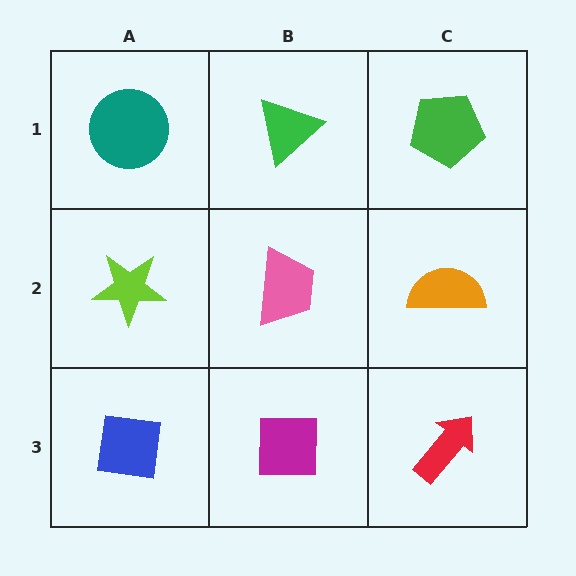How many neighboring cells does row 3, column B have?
3.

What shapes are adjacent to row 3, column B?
A pink trapezoid (row 2, column B), a blue square (row 3, column A), a red arrow (row 3, column C).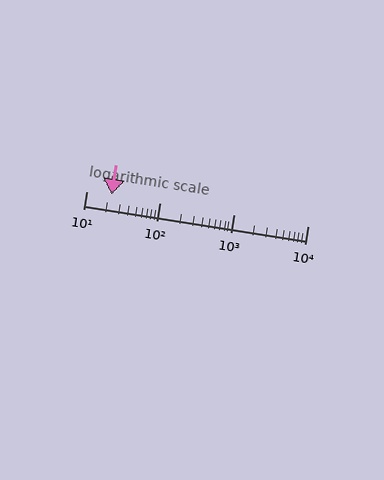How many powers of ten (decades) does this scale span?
The scale spans 3 decades, from 10 to 10000.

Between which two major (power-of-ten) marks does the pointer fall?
The pointer is between 10 and 100.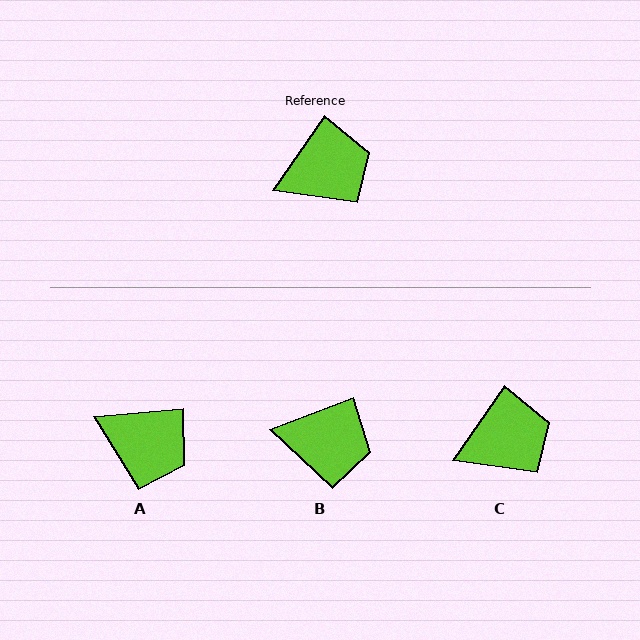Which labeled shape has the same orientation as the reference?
C.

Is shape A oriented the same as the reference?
No, it is off by about 50 degrees.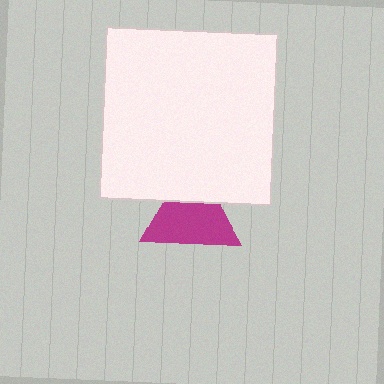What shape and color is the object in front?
The object in front is a white square.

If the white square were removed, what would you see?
You would see the complete magenta triangle.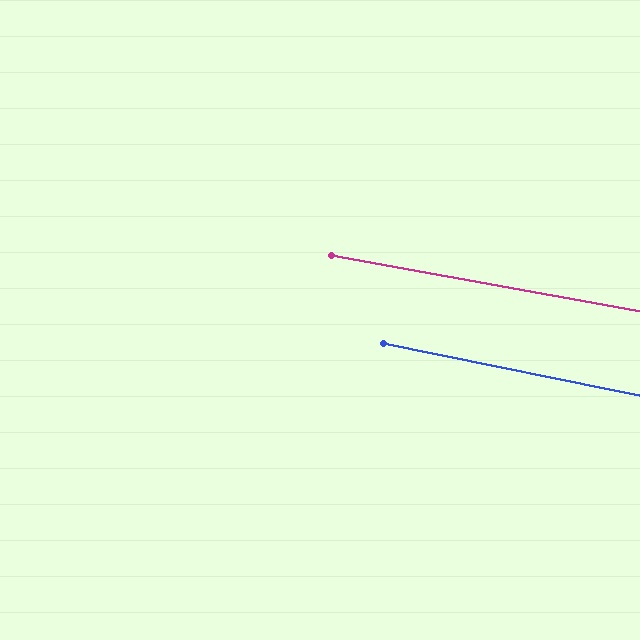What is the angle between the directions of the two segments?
Approximately 1 degree.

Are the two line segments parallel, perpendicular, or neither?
Parallel — their directions differ by only 1.2°.